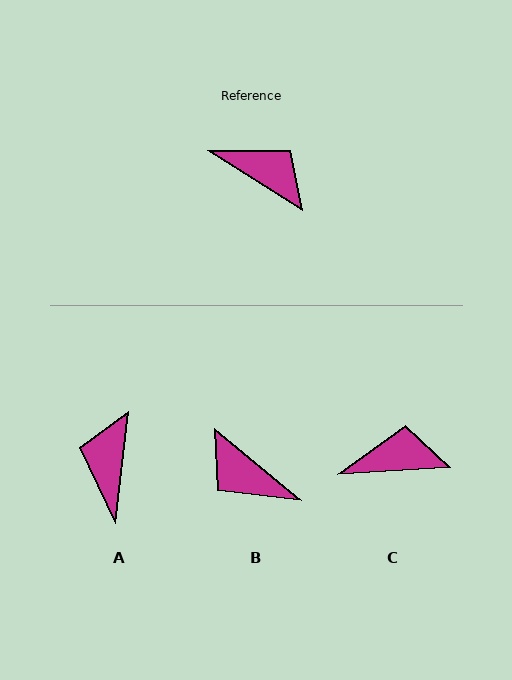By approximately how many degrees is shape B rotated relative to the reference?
Approximately 173 degrees counter-clockwise.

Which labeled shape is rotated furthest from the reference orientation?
B, about 173 degrees away.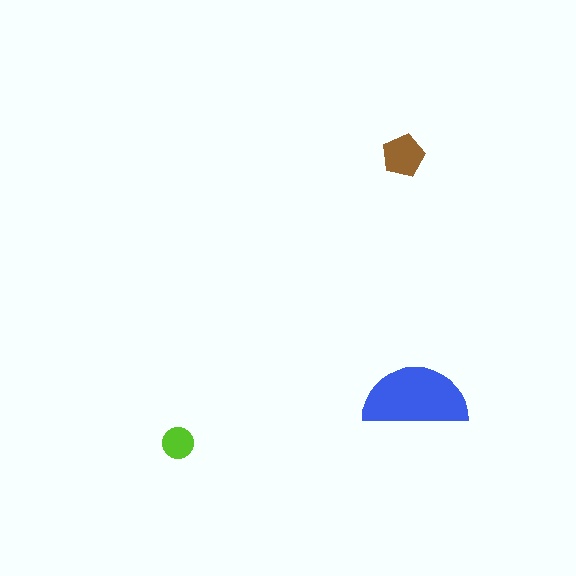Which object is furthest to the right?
The blue semicircle is rightmost.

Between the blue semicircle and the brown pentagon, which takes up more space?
The blue semicircle.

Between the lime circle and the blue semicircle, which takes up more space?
The blue semicircle.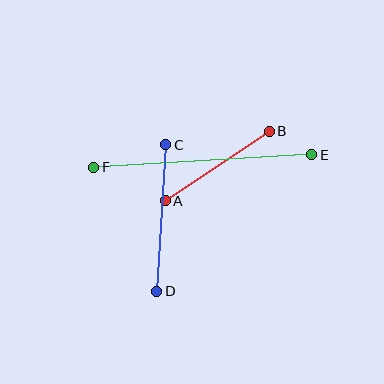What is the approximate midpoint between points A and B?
The midpoint is at approximately (217, 166) pixels.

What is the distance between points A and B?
The distance is approximately 125 pixels.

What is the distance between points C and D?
The distance is approximately 147 pixels.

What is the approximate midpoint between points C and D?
The midpoint is at approximately (161, 218) pixels.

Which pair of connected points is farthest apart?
Points E and F are farthest apart.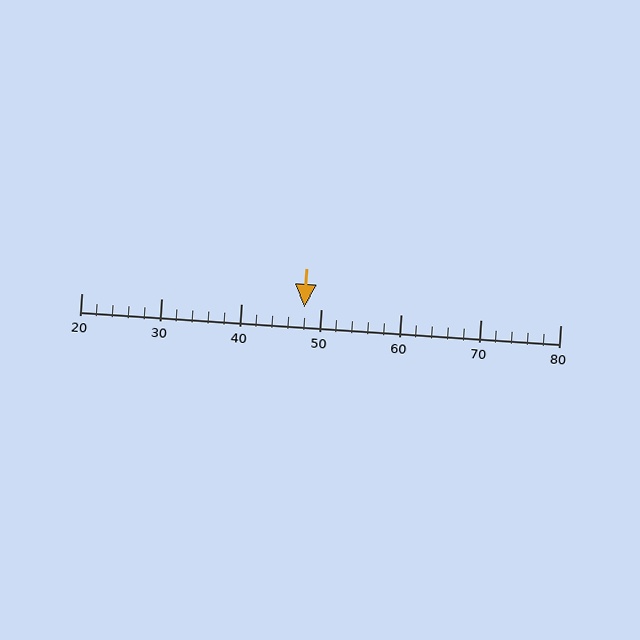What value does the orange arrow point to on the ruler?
The orange arrow points to approximately 48.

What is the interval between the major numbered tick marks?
The major tick marks are spaced 10 units apart.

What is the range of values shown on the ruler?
The ruler shows values from 20 to 80.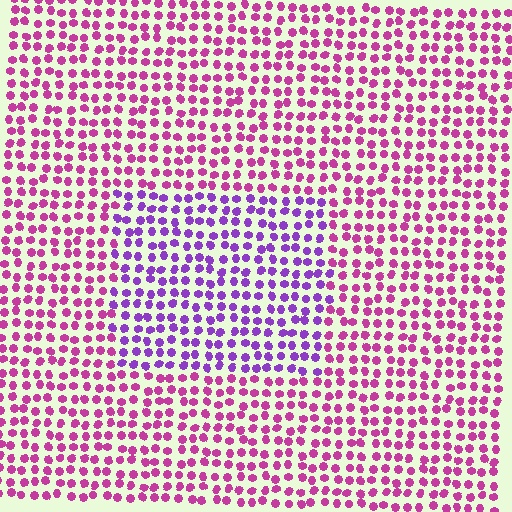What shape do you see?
I see a rectangle.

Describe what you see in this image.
The image is filled with small magenta elements in a uniform arrangement. A rectangle-shaped region is visible where the elements are tinted to a slightly different hue, forming a subtle color boundary.